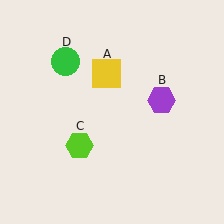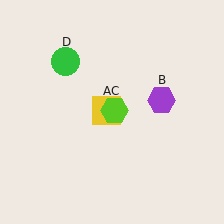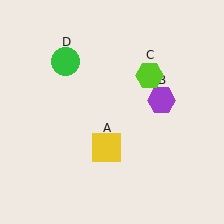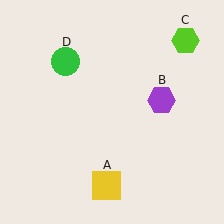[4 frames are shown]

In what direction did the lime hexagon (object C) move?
The lime hexagon (object C) moved up and to the right.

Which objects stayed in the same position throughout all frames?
Purple hexagon (object B) and green circle (object D) remained stationary.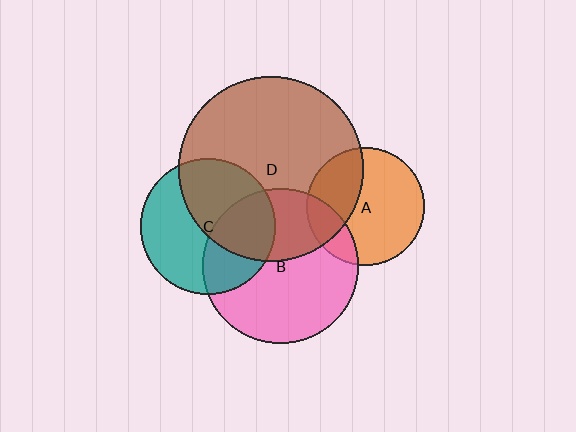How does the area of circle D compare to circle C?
Approximately 1.9 times.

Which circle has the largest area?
Circle D (brown).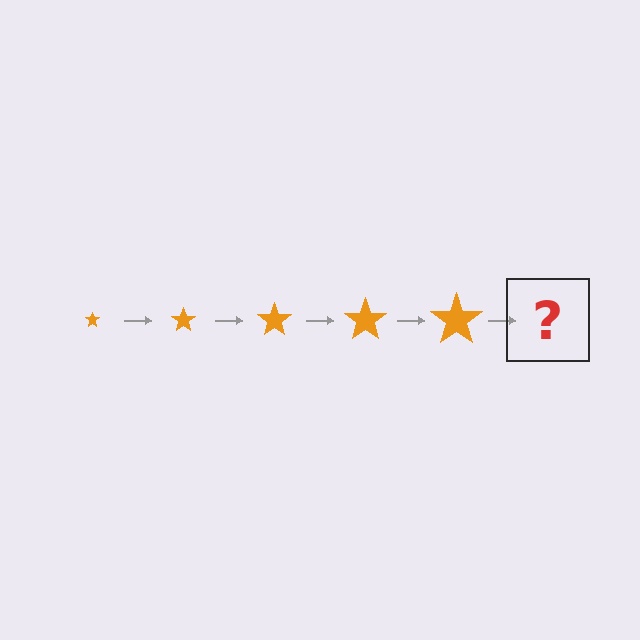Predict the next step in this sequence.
The next step is an orange star, larger than the previous one.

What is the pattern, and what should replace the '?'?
The pattern is that the star gets progressively larger each step. The '?' should be an orange star, larger than the previous one.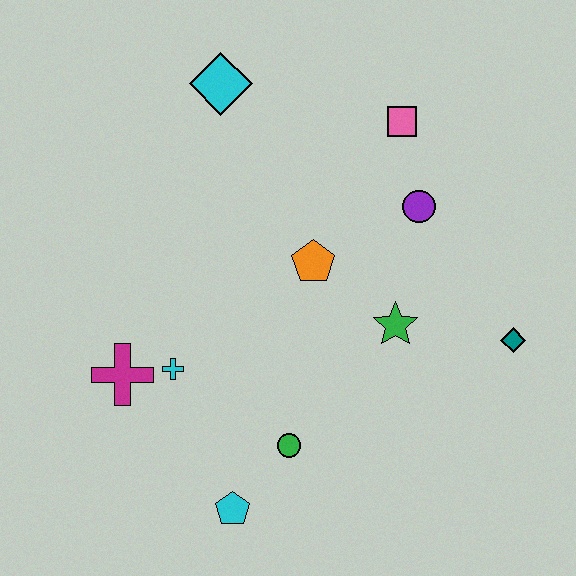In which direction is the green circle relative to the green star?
The green circle is below the green star.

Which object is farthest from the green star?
The cyan diamond is farthest from the green star.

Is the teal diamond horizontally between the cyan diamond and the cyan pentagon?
No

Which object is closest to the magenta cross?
The cyan cross is closest to the magenta cross.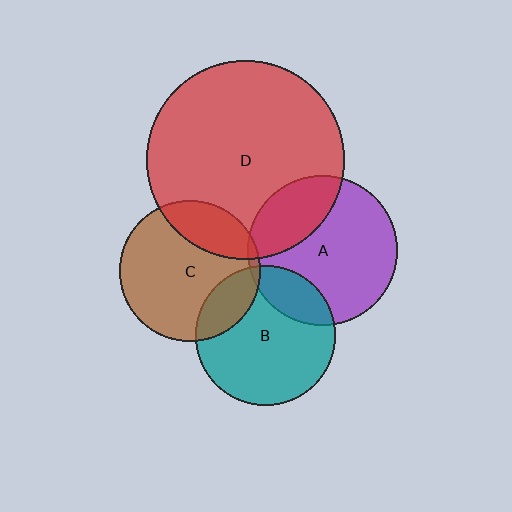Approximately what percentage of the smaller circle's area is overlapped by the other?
Approximately 25%.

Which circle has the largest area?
Circle D (red).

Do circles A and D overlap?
Yes.